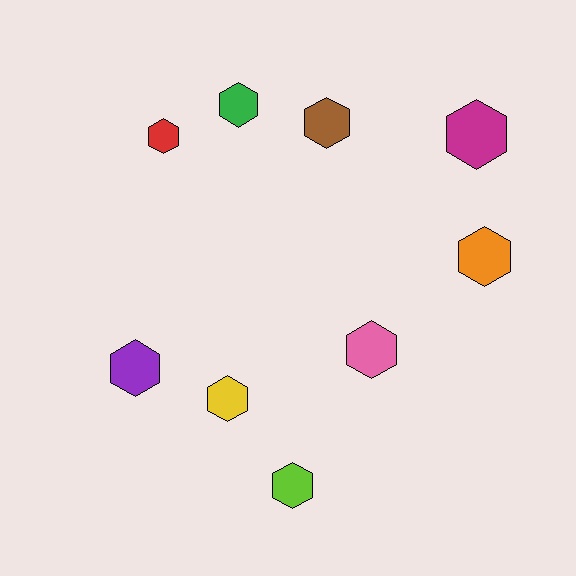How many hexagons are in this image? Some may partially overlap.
There are 9 hexagons.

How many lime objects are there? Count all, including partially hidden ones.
There is 1 lime object.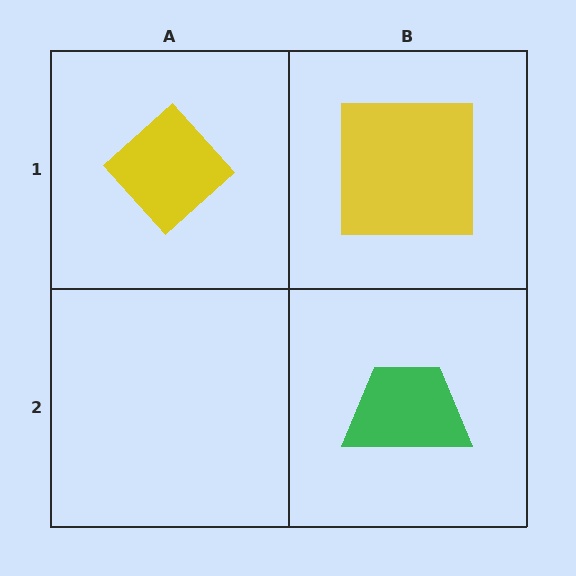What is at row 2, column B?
A green trapezoid.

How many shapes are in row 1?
2 shapes.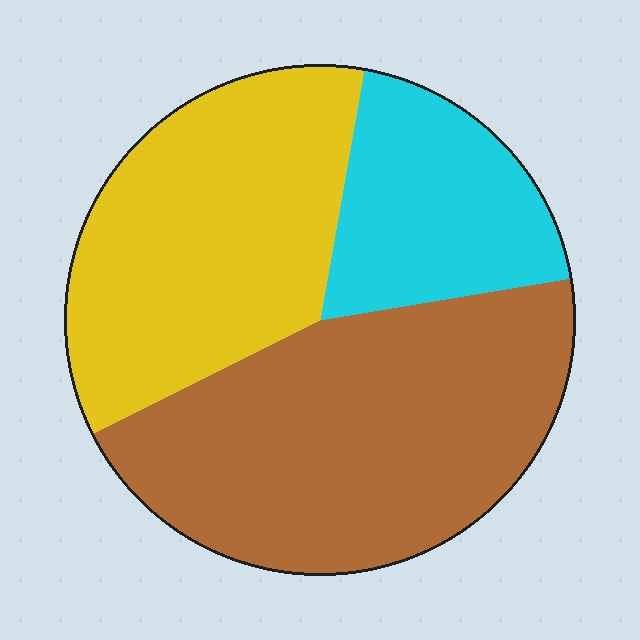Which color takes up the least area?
Cyan, at roughly 20%.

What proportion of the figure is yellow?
Yellow covers roughly 35% of the figure.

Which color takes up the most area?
Brown, at roughly 45%.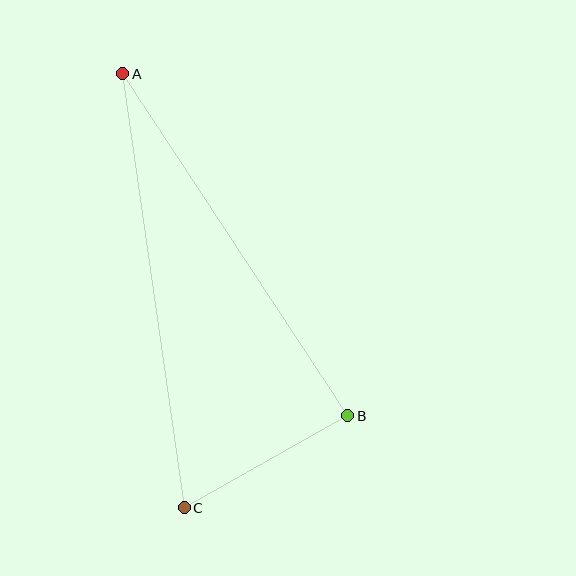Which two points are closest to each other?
Points B and C are closest to each other.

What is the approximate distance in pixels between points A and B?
The distance between A and B is approximately 410 pixels.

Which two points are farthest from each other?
Points A and C are farthest from each other.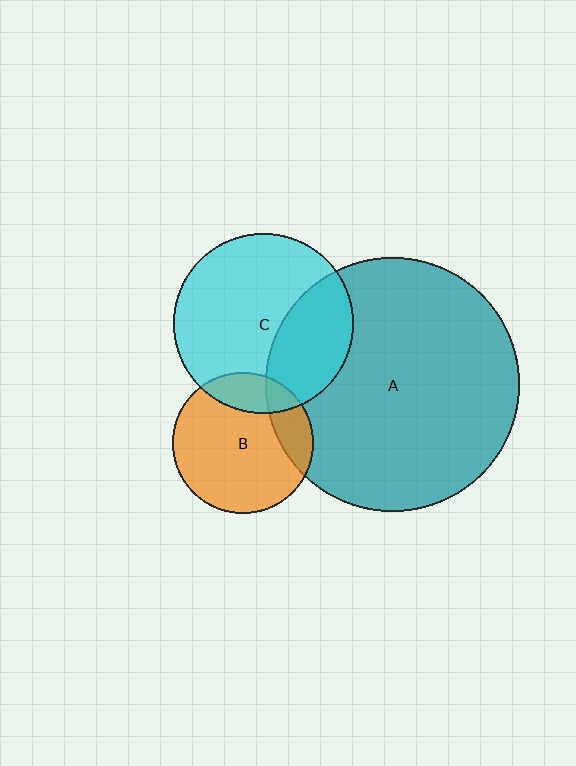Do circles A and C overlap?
Yes.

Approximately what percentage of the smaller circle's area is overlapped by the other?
Approximately 30%.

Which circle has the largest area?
Circle A (teal).